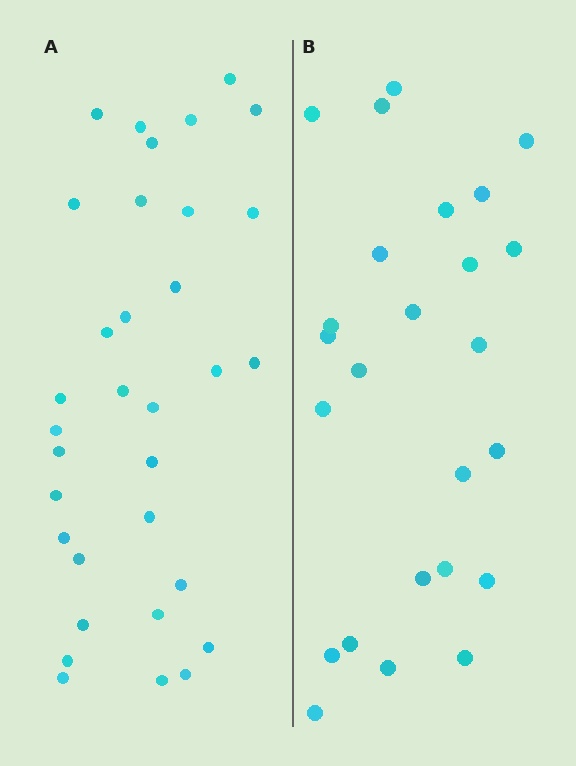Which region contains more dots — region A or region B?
Region A (the left region) has more dots.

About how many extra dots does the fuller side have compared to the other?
Region A has roughly 8 or so more dots than region B.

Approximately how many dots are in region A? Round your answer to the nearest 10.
About 30 dots. (The exact count is 33, which rounds to 30.)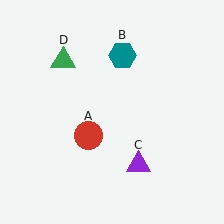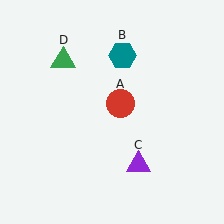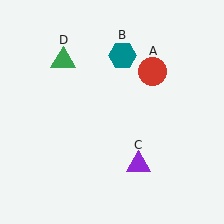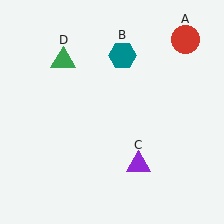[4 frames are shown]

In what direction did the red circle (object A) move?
The red circle (object A) moved up and to the right.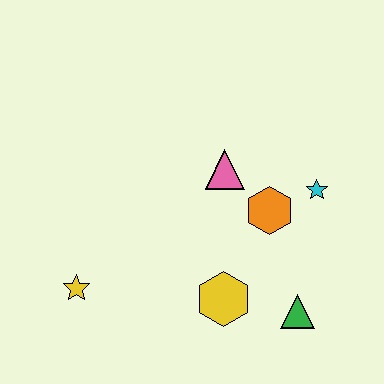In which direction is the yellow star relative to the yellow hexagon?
The yellow star is to the left of the yellow hexagon.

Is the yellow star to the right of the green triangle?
No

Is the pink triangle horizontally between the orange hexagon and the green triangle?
No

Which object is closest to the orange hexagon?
The cyan star is closest to the orange hexagon.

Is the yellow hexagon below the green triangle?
No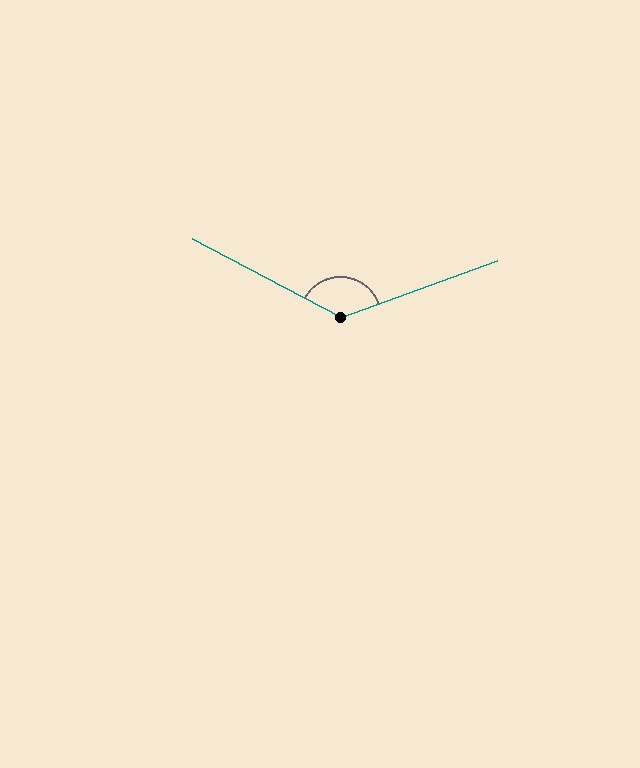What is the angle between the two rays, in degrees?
Approximately 132 degrees.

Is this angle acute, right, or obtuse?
It is obtuse.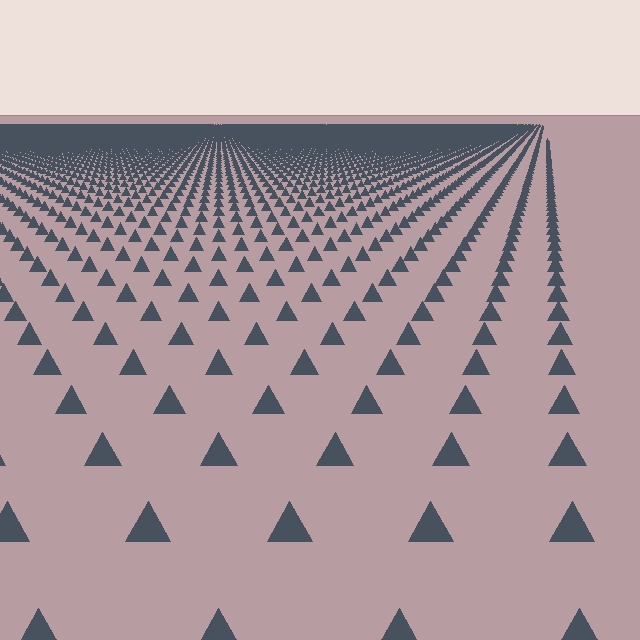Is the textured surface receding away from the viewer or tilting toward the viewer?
The surface is receding away from the viewer. Texture elements get smaller and denser toward the top.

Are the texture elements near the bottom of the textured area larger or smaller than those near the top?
Larger. Near the bottom, elements are closer to the viewer and appear at a bigger on-screen size.